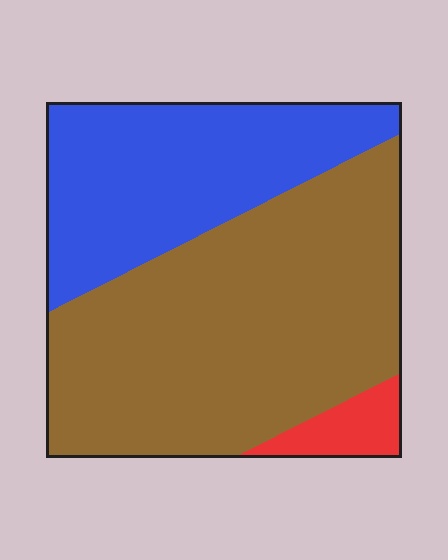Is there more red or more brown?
Brown.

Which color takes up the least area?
Red, at roughly 5%.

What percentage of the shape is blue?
Blue covers 34% of the shape.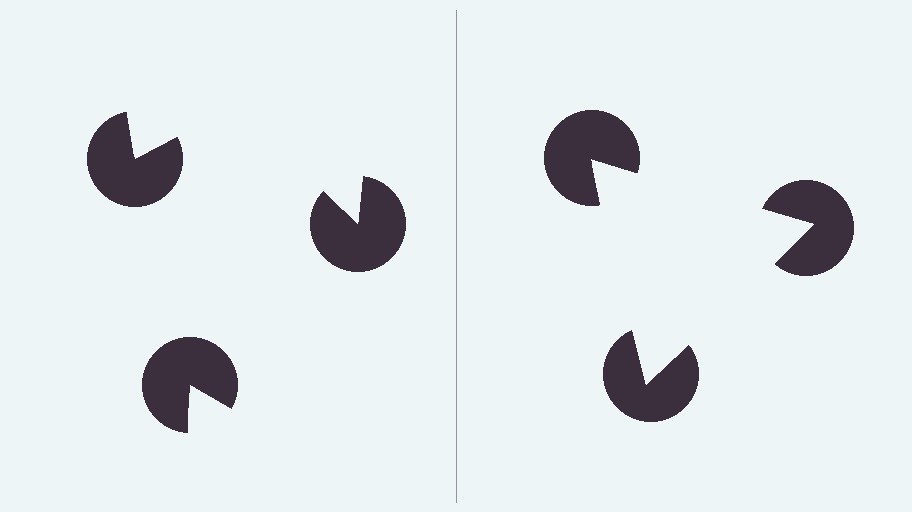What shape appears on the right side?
An illusory triangle.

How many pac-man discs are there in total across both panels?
6 — 3 on each side.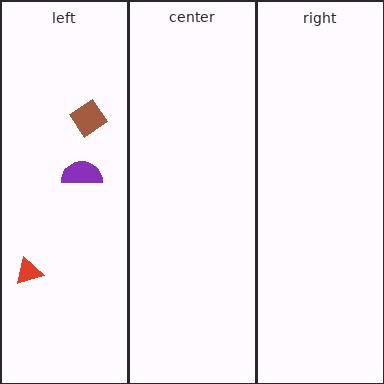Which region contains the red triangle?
The left region.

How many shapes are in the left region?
3.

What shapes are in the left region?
The purple semicircle, the red triangle, the brown diamond.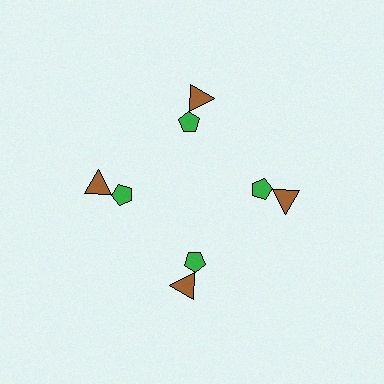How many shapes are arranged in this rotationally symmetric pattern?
There are 8 shapes, arranged in 4 groups of 2.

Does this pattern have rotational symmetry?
Yes, this pattern has 4-fold rotational symmetry. It looks the same after rotating 90 degrees around the center.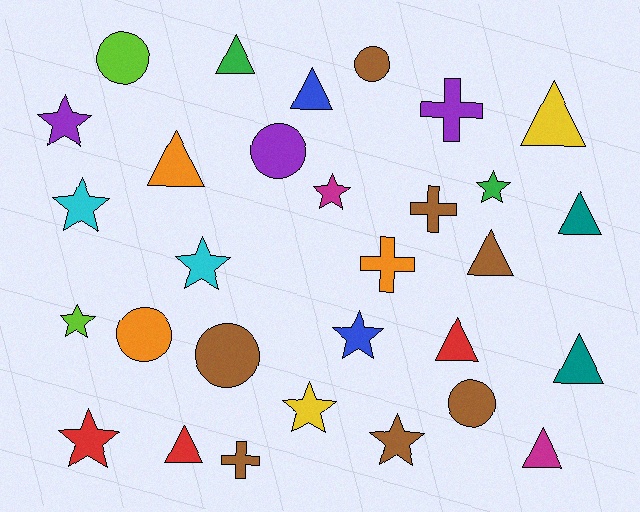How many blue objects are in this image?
There are 2 blue objects.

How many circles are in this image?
There are 6 circles.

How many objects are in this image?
There are 30 objects.